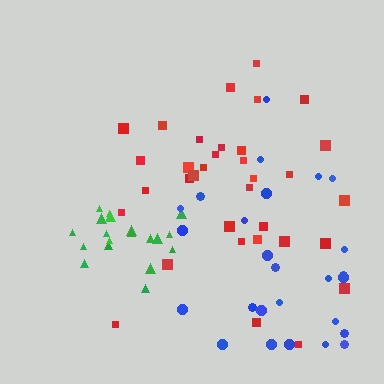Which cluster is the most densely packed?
Green.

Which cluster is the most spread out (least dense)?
Blue.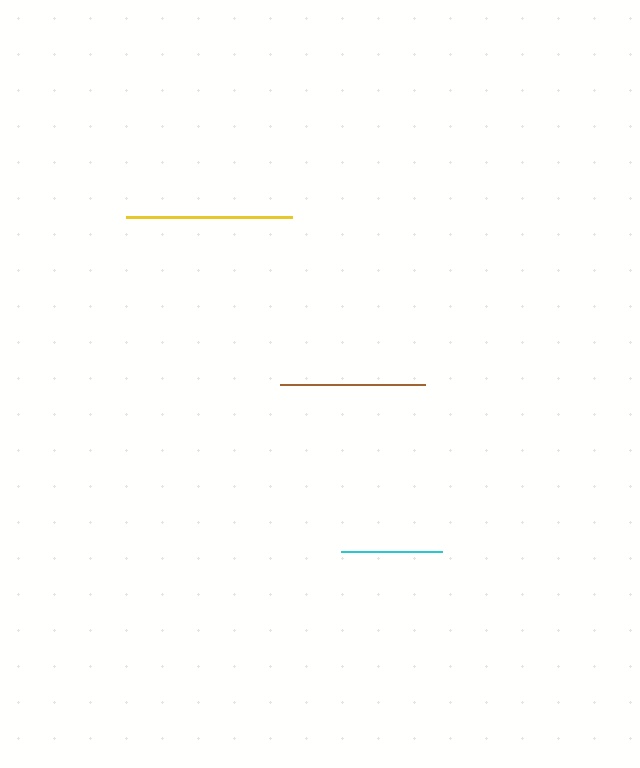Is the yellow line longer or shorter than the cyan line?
The yellow line is longer than the cyan line.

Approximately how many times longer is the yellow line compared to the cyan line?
The yellow line is approximately 1.6 times the length of the cyan line.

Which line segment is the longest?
The yellow line is the longest at approximately 167 pixels.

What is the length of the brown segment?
The brown segment is approximately 144 pixels long.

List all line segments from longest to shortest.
From longest to shortest: yellow, brown, cyan.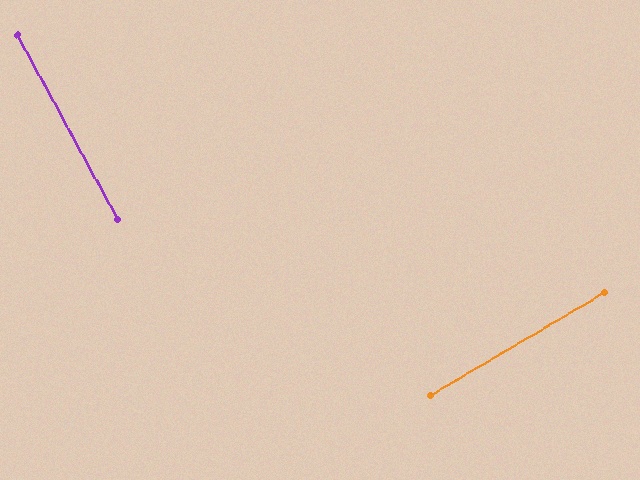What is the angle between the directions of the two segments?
Approximately 88 degrees.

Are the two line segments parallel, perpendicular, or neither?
Perpendicular — they meet at approximately 88°.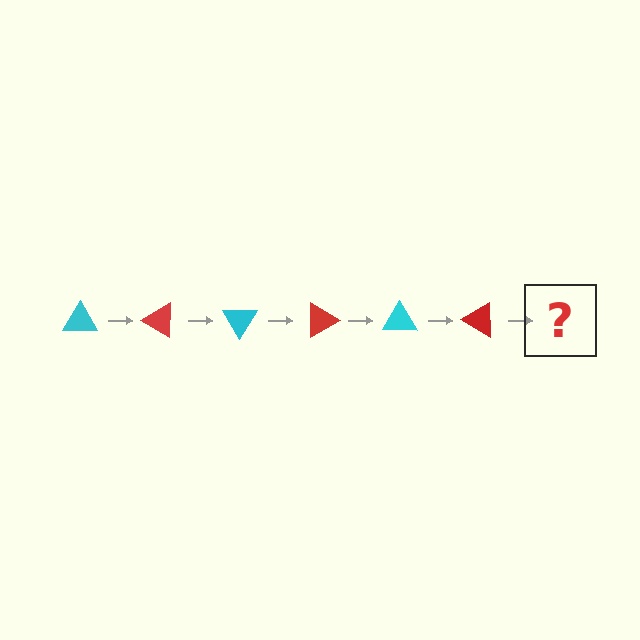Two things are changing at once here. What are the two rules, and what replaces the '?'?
The two rules are that it rotates 30 degrees each step and the color cycles through cyan and red. The '?' should be a cyan triangle, rotated 180 degrees from the start.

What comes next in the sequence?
The next element should be a cyan triangle, rotated 180 degrees from the start.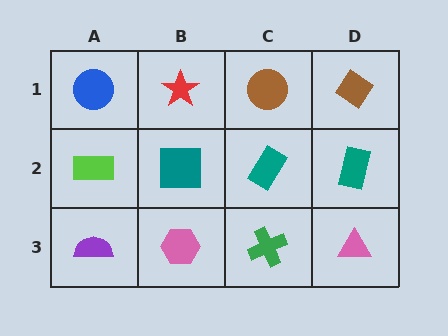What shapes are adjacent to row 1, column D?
A teal rectangle (row 2, column D), a brown circle (row 1, column C).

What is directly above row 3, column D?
A teal rectangle.